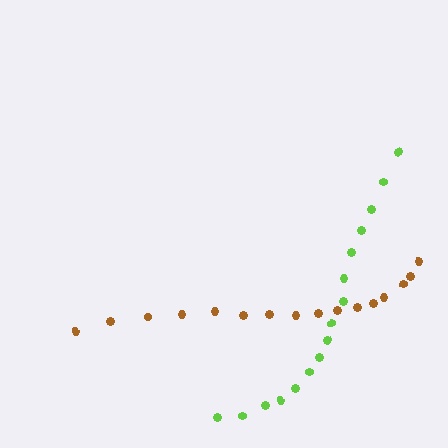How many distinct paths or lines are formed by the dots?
There are 2 distinct paths.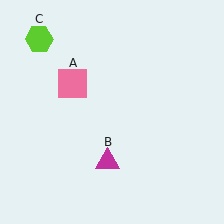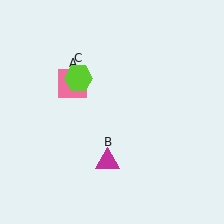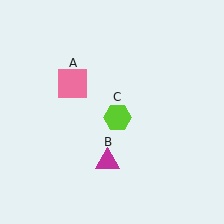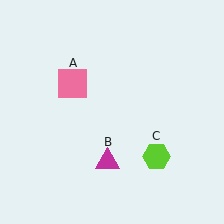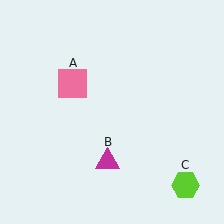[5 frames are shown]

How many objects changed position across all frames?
1 object changed position: lime hexagon (object C).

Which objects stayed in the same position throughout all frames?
Pink square (object A) and magenta triangle (object B) remained stationary.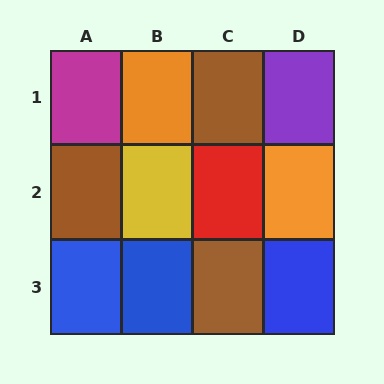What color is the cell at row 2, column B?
Yellow.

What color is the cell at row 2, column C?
Red.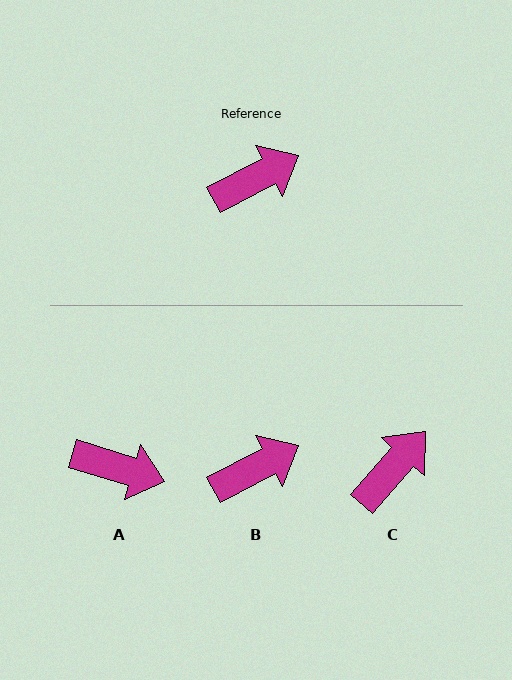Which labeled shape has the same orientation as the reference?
B.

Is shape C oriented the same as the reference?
No, it is off by about 21 degrees.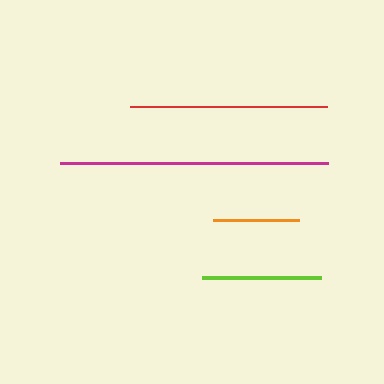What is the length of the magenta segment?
The magenta segment is approximately 267 pixels long.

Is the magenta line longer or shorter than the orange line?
The magenta line is longer than the orange line.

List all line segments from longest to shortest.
From longest to shortest: magenta, red, lime, orange.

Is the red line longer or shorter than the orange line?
The red line is longer than the orange line.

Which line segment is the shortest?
The orange line is the shortest at approximately 86 pixels.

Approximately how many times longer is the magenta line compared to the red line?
The magenta line is approximately 1.4 times the length of the red line.